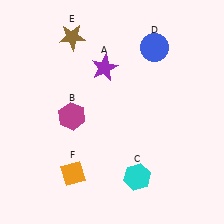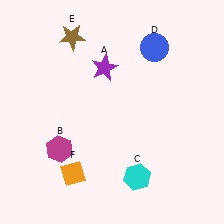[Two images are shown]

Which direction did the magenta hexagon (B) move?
The magenta hexagon (B) moved down.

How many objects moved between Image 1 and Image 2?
1 object moved between the two images.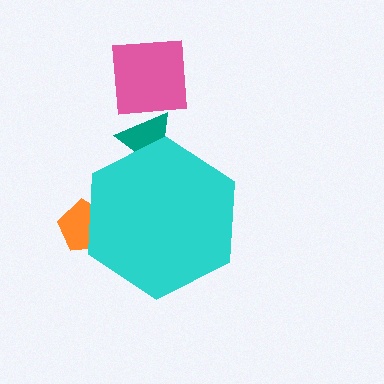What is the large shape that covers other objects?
A cyan hexagon.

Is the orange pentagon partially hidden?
Yes, the orange pentagon is partially hidden behind the cyan hexagon.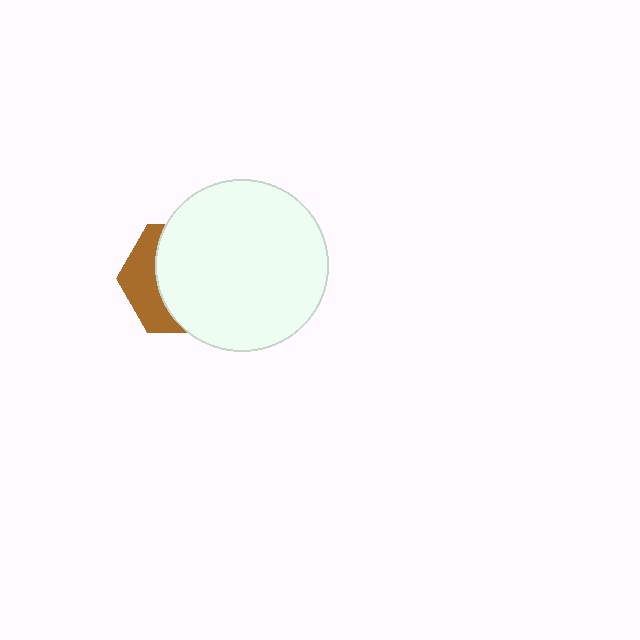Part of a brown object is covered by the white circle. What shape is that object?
It is a hexagon.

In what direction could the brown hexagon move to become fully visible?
The brown hexagon could move left. That would shift it out from behind the white circle entirely.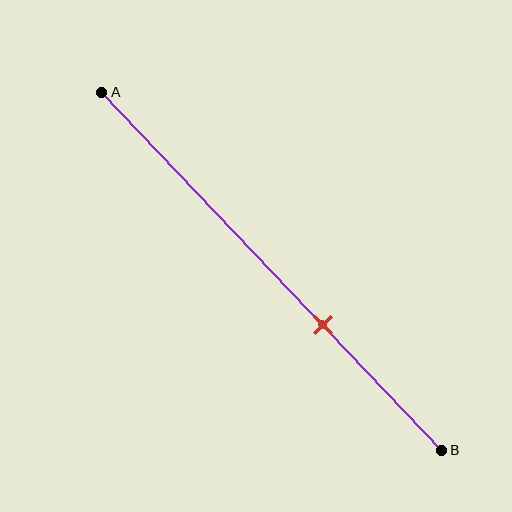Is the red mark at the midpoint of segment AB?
No, the mark is at about 65% from A, not at the 50% midpoint.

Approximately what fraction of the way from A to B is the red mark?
The red mark is approximately 65% of the way from A to B.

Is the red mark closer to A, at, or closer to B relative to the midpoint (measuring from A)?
The red mark is closer to point B than the midpoint of segment AB.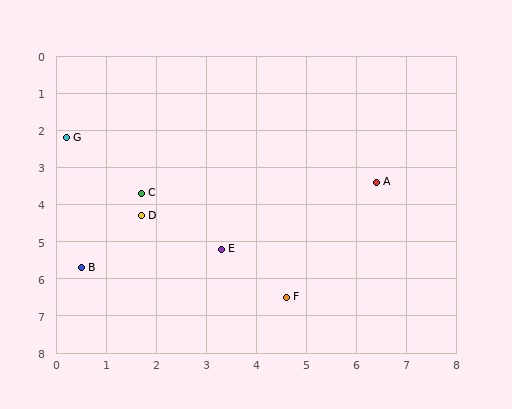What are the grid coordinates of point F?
Point F is at approximately (4.6, 6.5).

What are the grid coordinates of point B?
Point B is at approximately (0.5, 5.7).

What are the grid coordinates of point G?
Point G is at approximately (0.2, 2.2).